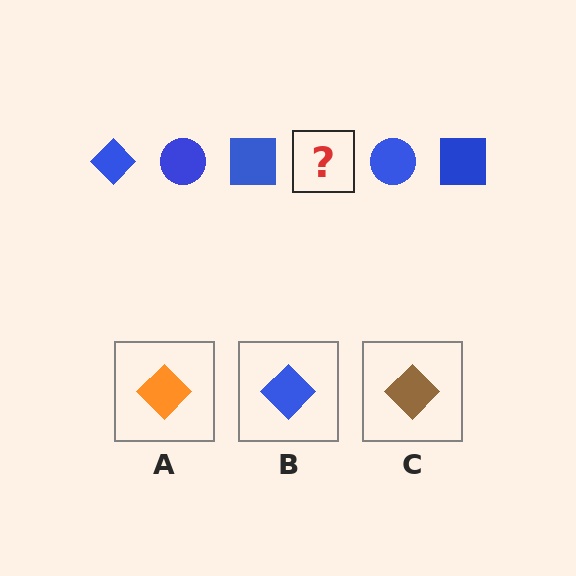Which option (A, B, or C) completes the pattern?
B.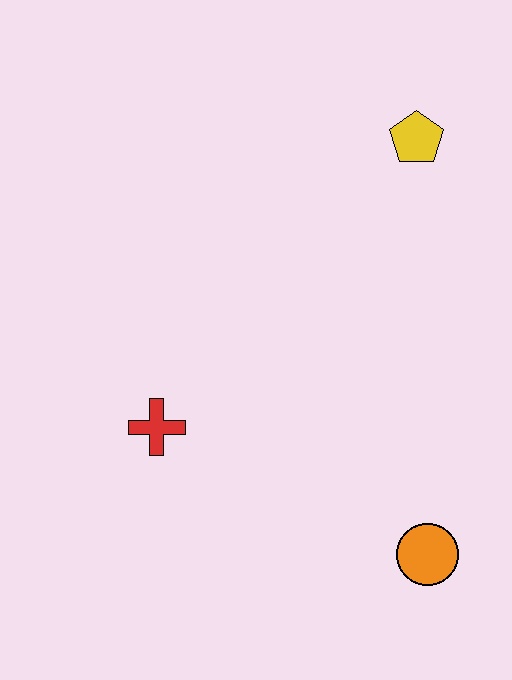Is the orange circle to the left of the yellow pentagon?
No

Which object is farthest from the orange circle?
The yellow pentagon is farthest from the orange circle.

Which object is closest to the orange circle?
The red cross is closest to the orange circle.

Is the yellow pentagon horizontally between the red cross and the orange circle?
Yes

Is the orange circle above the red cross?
No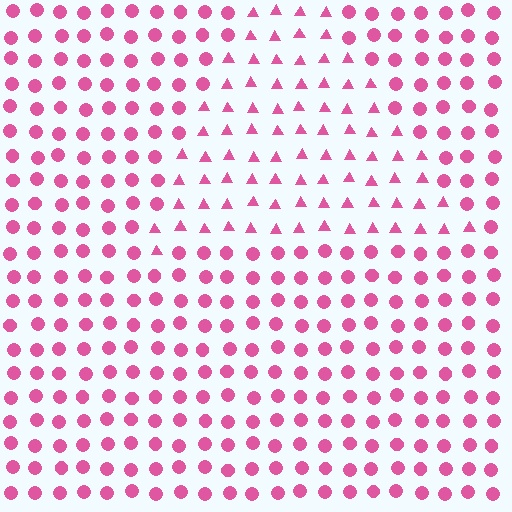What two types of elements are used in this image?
The image uses triangles inside the triangle region and circles outside it.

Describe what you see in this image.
The image is filled with small pink elements arranged in a uniform grid. A triangle-shaped region contains triangles, while the surrounding area contains circles. The boundary is defined purely by the change in element shape.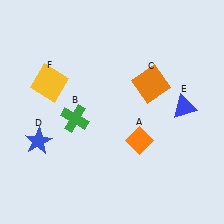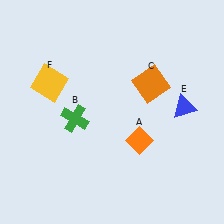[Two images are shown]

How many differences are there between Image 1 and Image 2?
There is 1 difference between the two images.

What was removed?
The blue star (D) was removed in Image 2.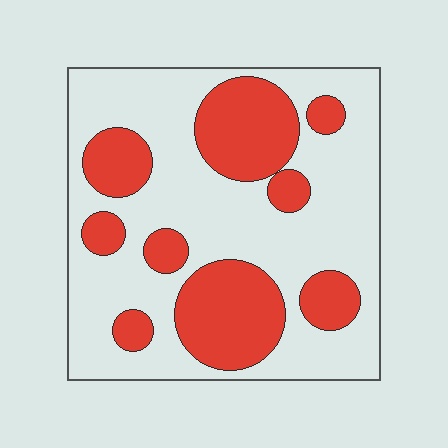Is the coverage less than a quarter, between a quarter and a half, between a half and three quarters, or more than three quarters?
Between a quarter and a half.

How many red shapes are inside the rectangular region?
9.